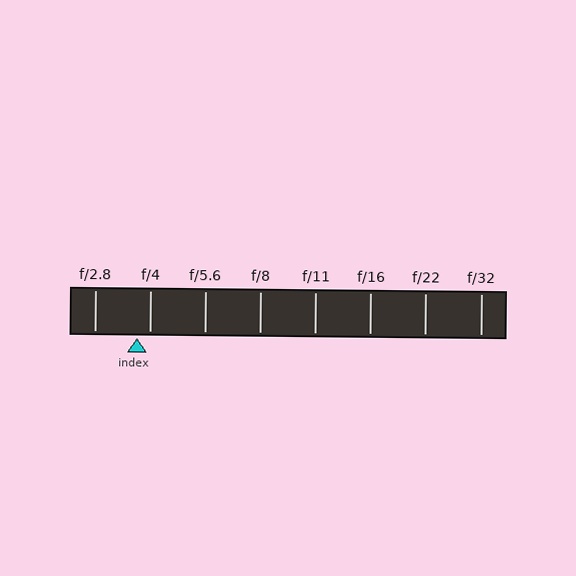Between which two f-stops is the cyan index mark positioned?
The index mark is between f/2.8 and f/4.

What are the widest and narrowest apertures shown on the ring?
The widest aperture shown is f/2.8 and the narrowest is f/32.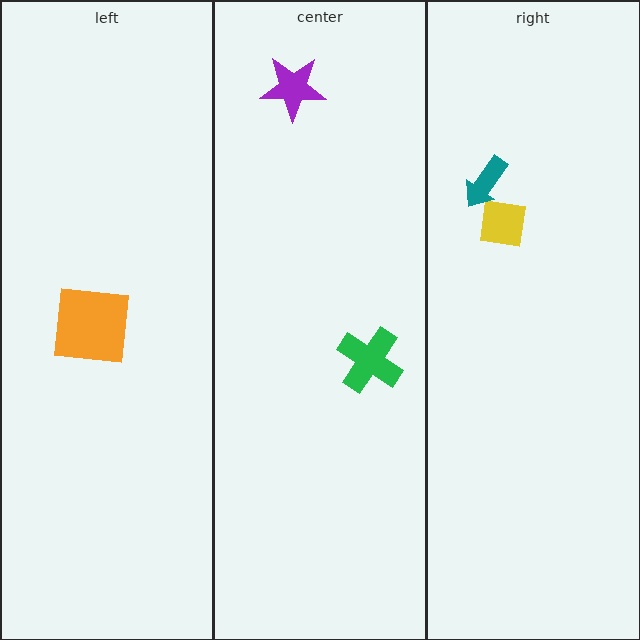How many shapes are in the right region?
2.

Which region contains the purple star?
The center region.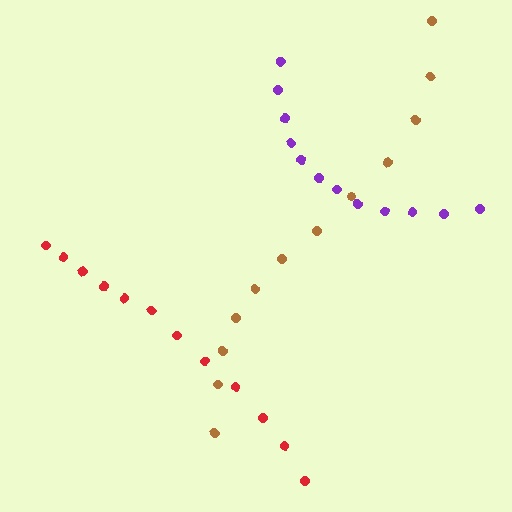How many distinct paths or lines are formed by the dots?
There are 3 distinct paths.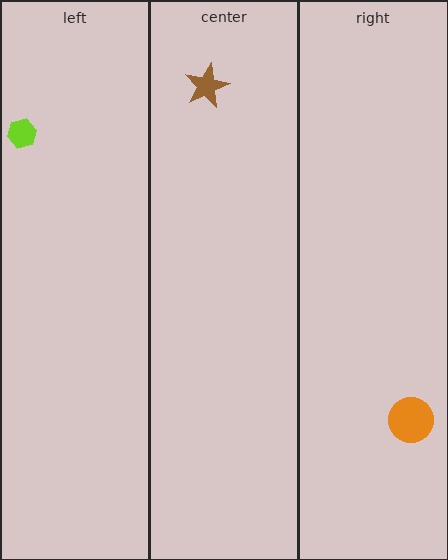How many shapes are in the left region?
1.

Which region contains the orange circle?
The right region.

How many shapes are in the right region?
1.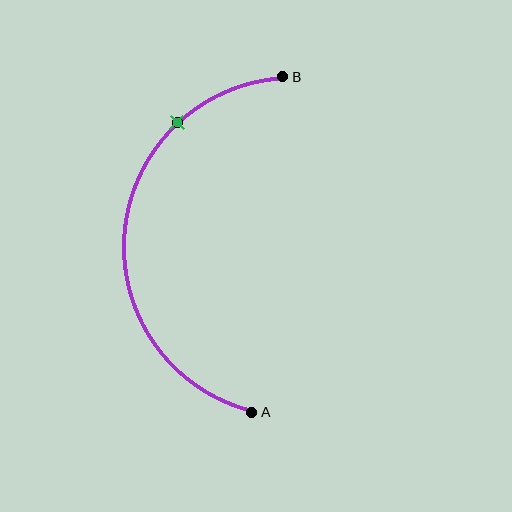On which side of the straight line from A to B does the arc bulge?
The arc bulges to the left of the straight line connecting A and B.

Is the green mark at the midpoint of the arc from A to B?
No. The green mark lies on the arc but is closer to endpoint B. The arc midpoint would be at the point on the curve equidistant along the arc from both A and B.